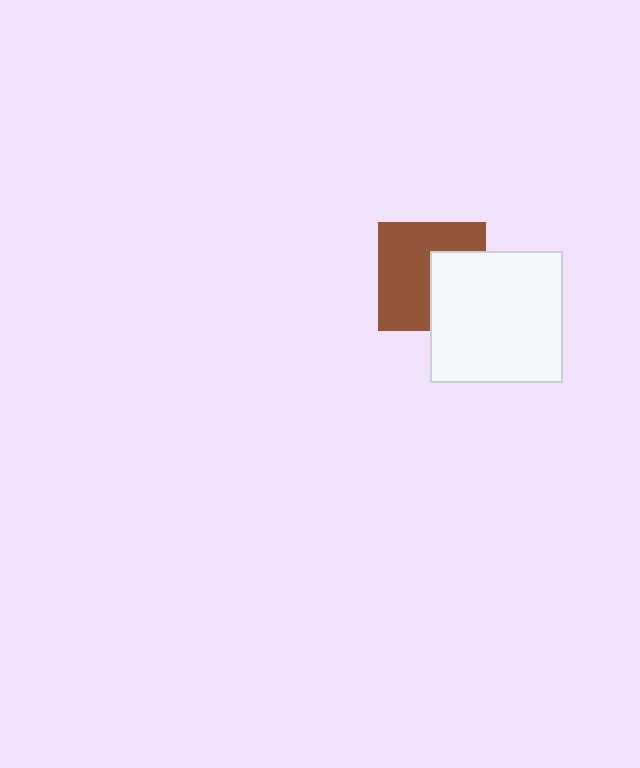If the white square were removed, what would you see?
You would see the complete brown square.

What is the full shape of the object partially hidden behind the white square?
The partially hidden object is a brown square.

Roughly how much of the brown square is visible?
About half of it is visible (roughly 62%).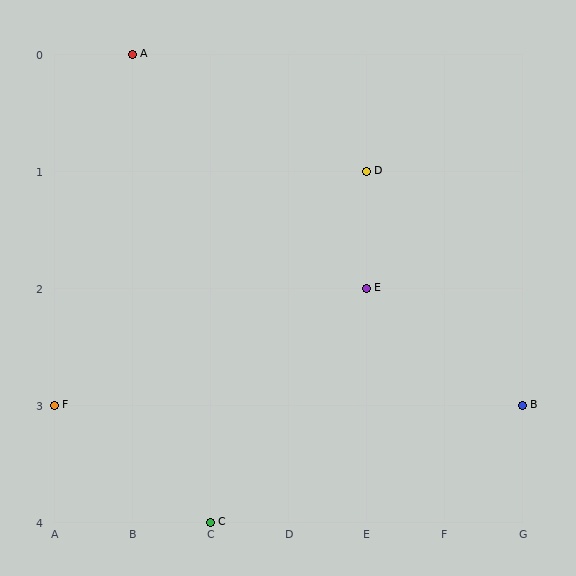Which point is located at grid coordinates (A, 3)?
Point F is at (A, 3).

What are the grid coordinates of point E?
Point E is at grid coordinates (E, 2).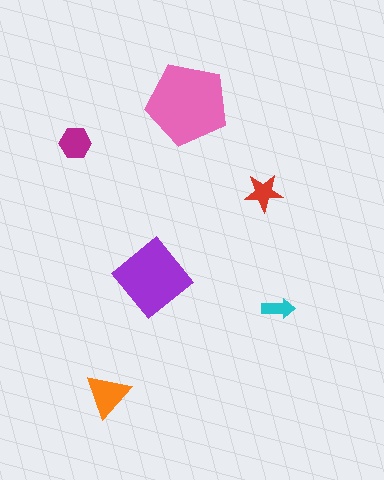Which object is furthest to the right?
The cyan arrow is rightmost.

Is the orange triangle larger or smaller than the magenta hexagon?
Larger.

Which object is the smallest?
The cyan arrow.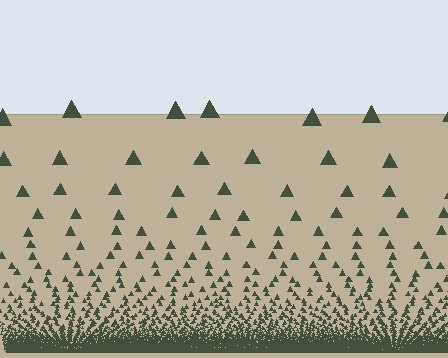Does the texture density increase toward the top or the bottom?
Density increases toward the bottom.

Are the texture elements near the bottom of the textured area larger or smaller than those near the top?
Smaller. The gradient is inverted — elements near the bottom are smaller and denser.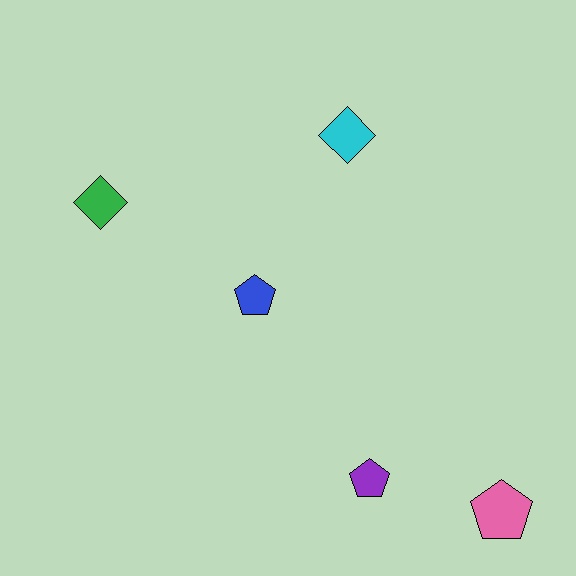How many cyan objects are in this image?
There is 1 cyan object.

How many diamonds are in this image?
There are 2 diamonds.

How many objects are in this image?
There are 5 objects.